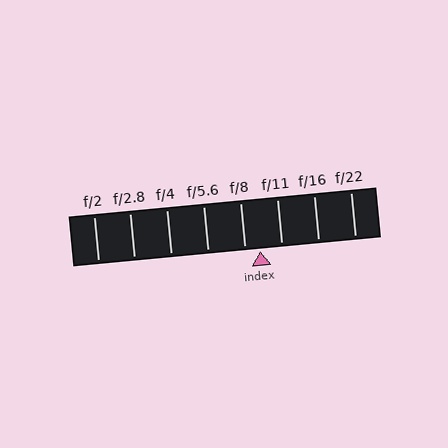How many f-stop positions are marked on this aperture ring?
There are 8 f-stop positions marked.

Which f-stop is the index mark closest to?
The index mark is closest to f/8.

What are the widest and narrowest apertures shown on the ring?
The widest aperture shown is f/2 and the narrowest is f/22.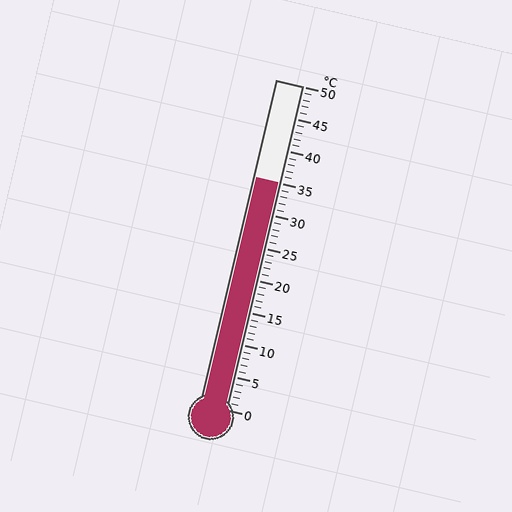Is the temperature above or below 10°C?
The temperature is above 10°C.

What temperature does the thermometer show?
The thermometer shows approximately 35°C.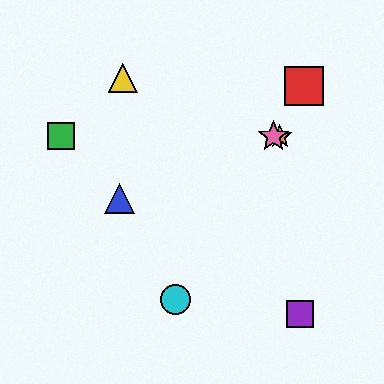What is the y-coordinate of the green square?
The green square is at y≈136.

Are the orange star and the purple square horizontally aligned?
No, the orange star is at y≈136 and the purple square is at y≈314.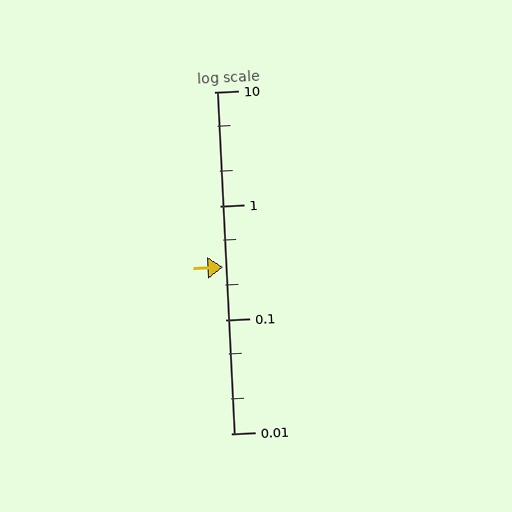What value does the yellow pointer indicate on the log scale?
The pointer indicates approximately 0.29.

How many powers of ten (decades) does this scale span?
The scale spans 3 decades, from 0.01 to 10.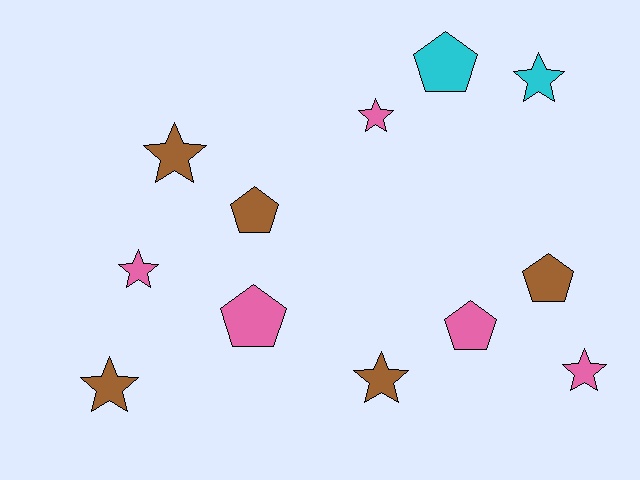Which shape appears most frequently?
Star, with 7 objects.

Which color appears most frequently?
Pink, with 5 objects.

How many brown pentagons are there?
There are 2 brown pentagons.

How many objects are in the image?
There are 12 objects.